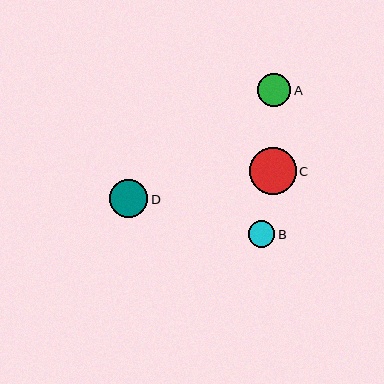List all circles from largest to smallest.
From largest to smallest: C, D, A, B.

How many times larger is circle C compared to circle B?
Circle C is approximately 1.7 times the size of circle B.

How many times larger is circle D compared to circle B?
Circle D is approximately 1.4 times the size of circle B.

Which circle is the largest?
Circle C is the largest with a size of approximately 46 pixels.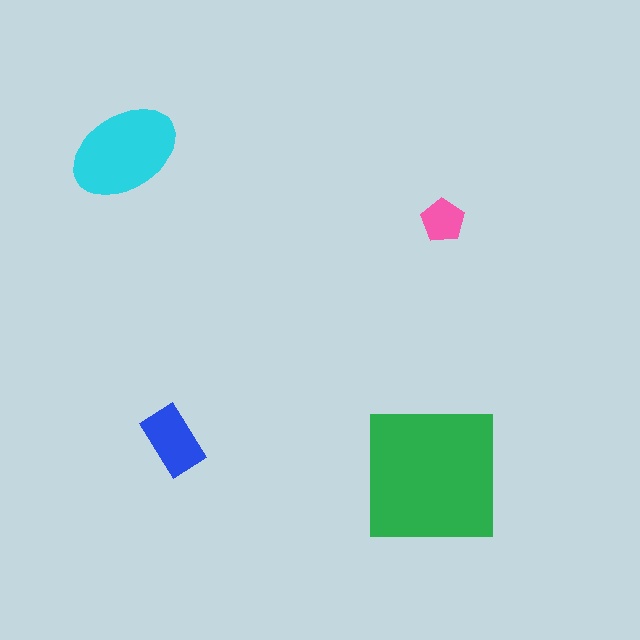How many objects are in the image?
There are 4 objects in the image.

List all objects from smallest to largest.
The pink pentagon, the blue rectangle, the cyan ellipse, the green square.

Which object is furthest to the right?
The pink pentagon is rightmost.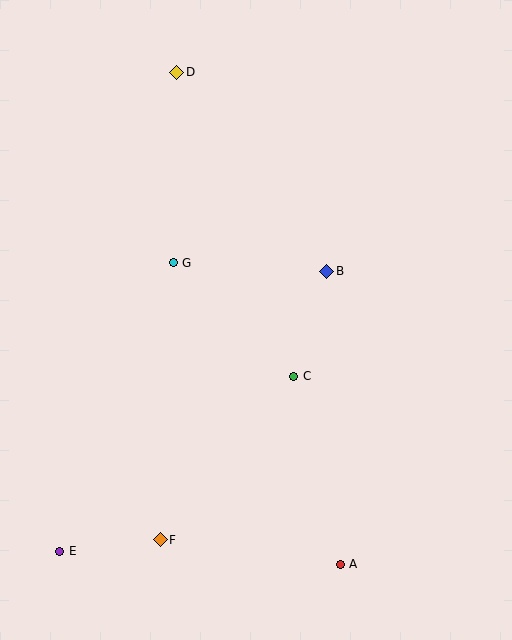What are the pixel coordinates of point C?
Point C is at (294, 376).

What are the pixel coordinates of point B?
Point B is at (327, 271).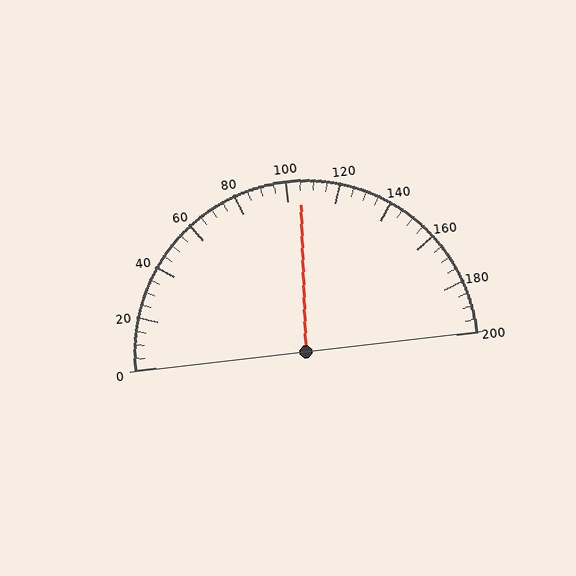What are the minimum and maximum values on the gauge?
The gauge ranges from 0 to 200.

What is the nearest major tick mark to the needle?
The nearest major tick mark is 100.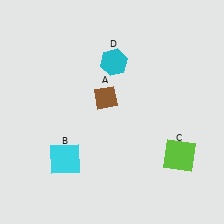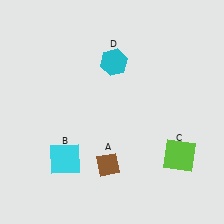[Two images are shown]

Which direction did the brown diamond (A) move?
The brown diamond (A) moved down.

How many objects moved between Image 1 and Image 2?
1 object moved between the two images.